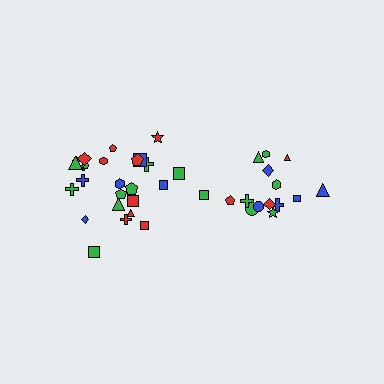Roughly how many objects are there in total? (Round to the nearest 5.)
Roughly 40 objects in total.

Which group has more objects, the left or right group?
The left group.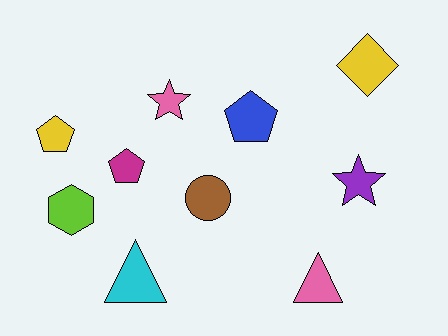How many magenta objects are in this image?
There is 1 magenta object.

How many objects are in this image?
There are 10 objects.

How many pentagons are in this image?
There are 3 pentagons.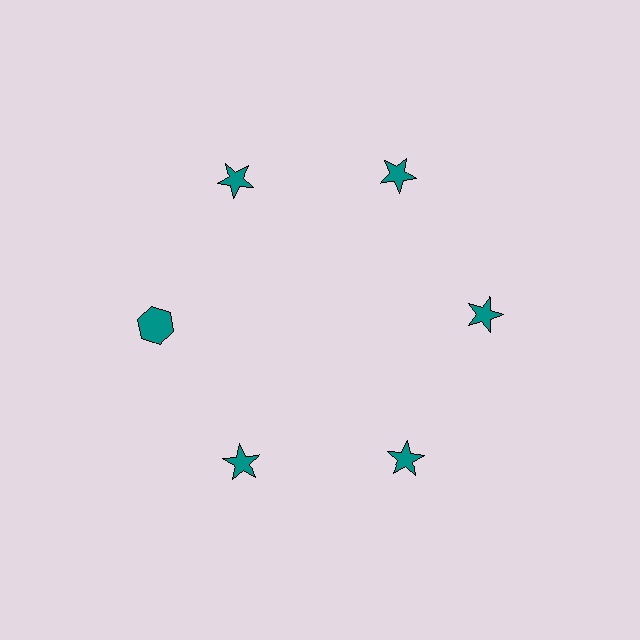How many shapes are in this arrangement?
There are 6 shapes arranged in a ring pattern.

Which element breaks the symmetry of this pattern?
The teal hexagon at roughly the 9 o'clock position breaks the symmetry. All other shapes are teal stars.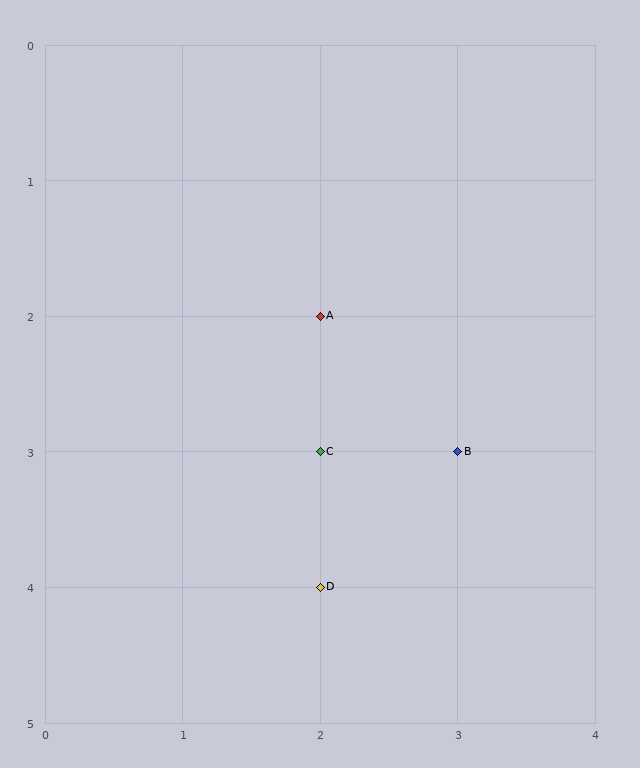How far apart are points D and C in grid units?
Points D and C are 1 row apart.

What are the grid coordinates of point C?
Point C is at grid coordinates (2, 3).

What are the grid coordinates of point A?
Point A is at grid coordinates (2, 2).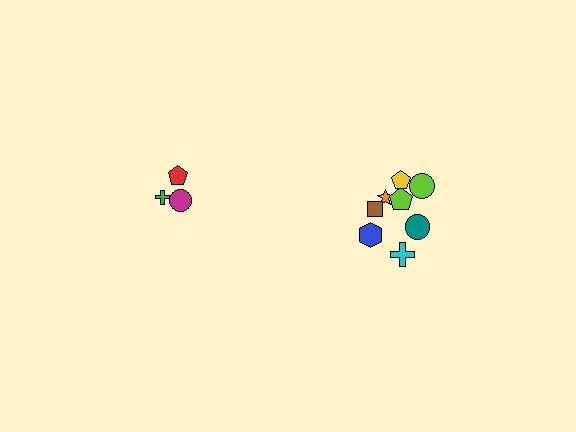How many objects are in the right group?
There are 8 objects.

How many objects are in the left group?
There are 3 objects.